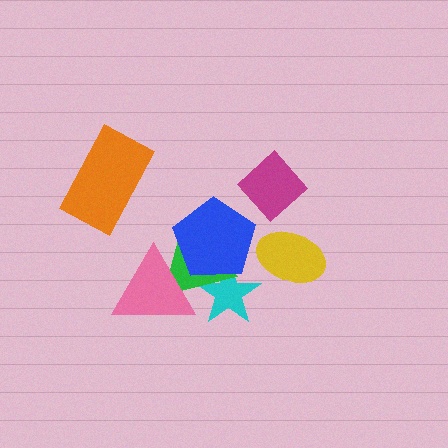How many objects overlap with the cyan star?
2 objects overlap with the cyan star.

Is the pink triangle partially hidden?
Yes, it is partially covered by another shape.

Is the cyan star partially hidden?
Yes, it is partially covered by another shape.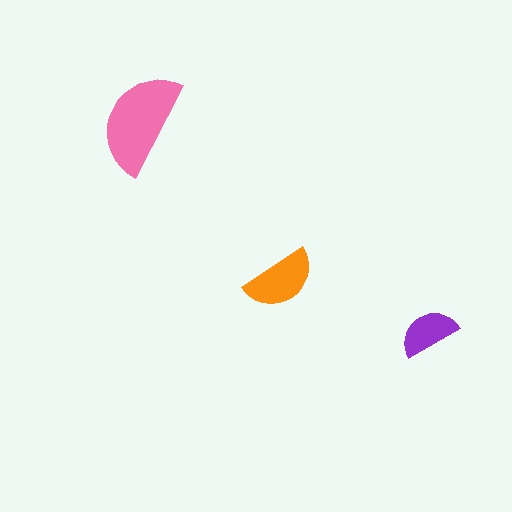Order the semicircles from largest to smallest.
the pink one, the orange one, the purple one.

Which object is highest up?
The pink semicircle is topmost.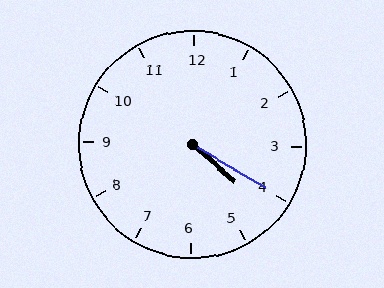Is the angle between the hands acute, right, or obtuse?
It is acute.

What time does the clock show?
4:20.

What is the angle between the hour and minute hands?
Approximately 10 degrees.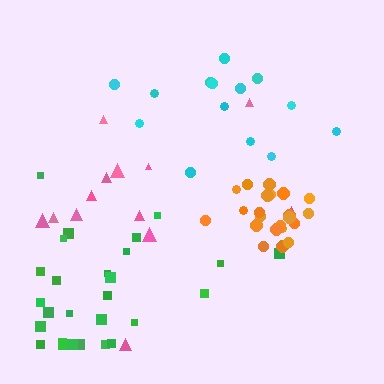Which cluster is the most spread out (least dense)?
Pink.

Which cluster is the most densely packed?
Orange.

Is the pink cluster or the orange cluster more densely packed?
Orange.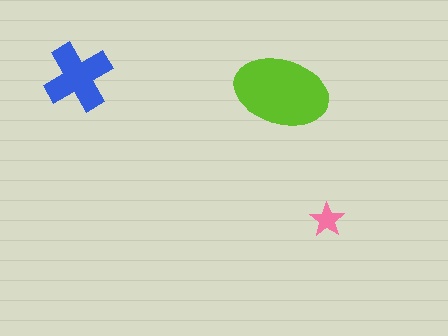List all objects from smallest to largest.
The pink star, the blue cross, the lime ellipse.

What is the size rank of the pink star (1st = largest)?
3rd.